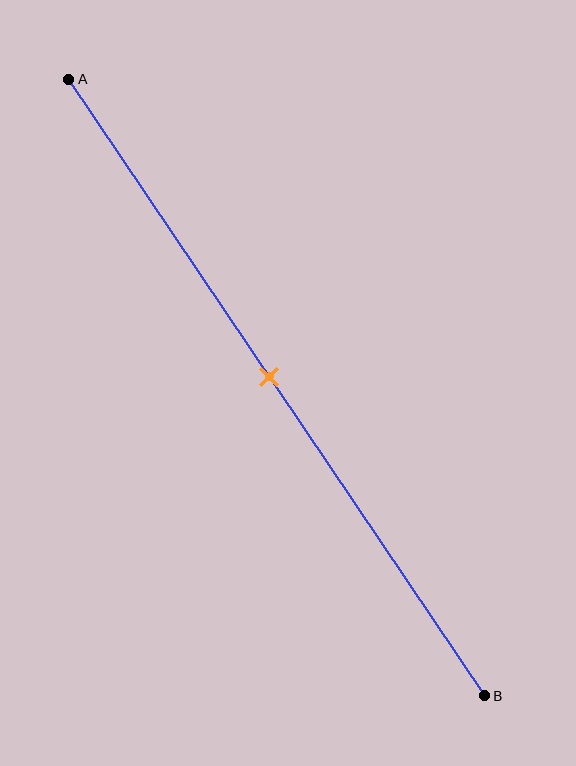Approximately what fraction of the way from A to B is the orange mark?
The orange mark is approximately 50% of the way from A to B.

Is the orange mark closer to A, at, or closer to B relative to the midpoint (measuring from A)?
The orange mark is approximately at the midpoint of segment AB.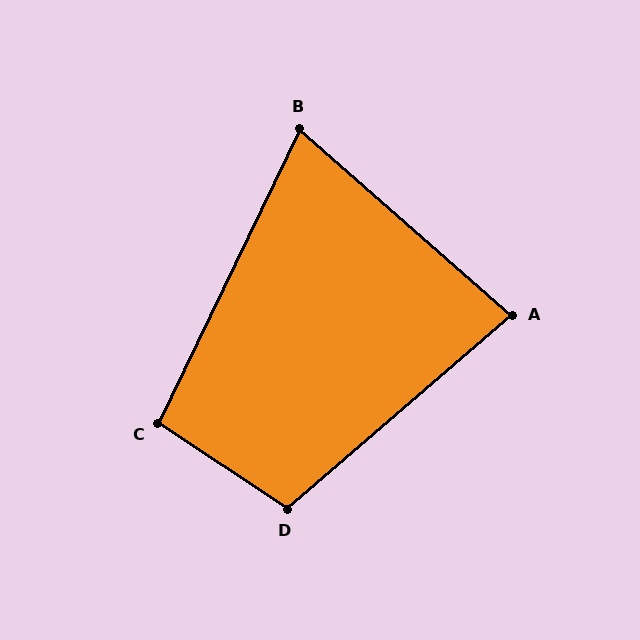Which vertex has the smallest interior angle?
B, at approximately 74 degrees.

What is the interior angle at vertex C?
Approximately 98 degrees (obtuse).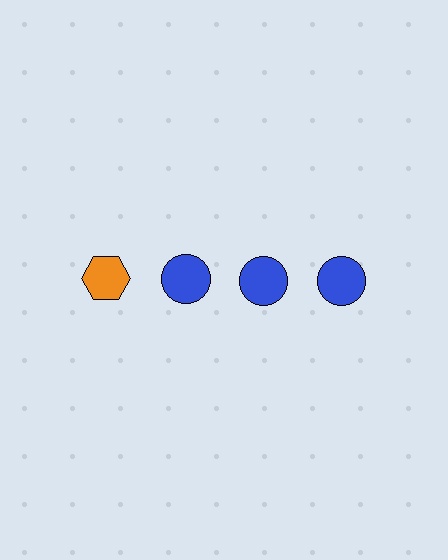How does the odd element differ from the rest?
It differs in both color (orange instead of blue) and shape (hexagon instead of circle).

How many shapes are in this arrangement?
There are 4 shapes arranged in a grid pattern.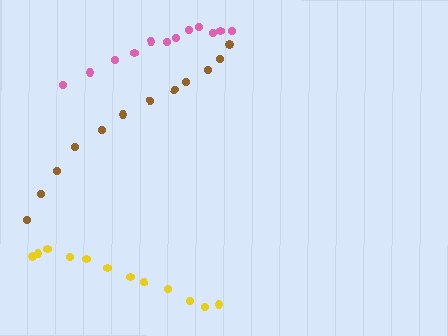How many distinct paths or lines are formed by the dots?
There are 3 distinct paths.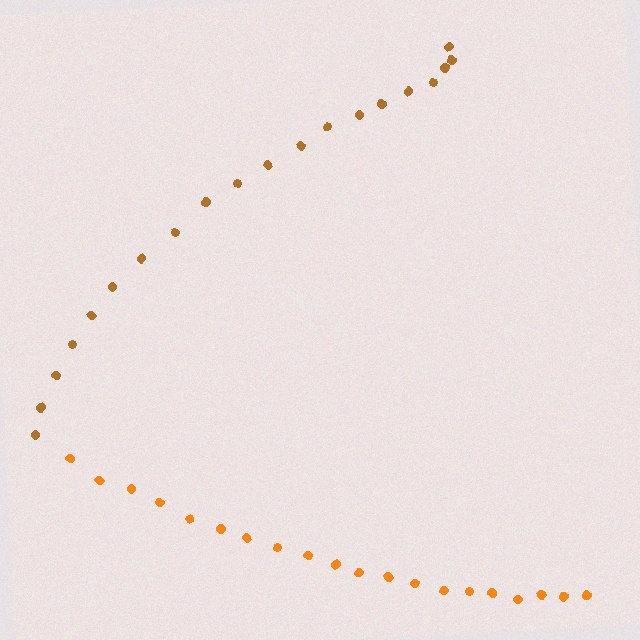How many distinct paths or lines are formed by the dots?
There are 2 distinct paths.